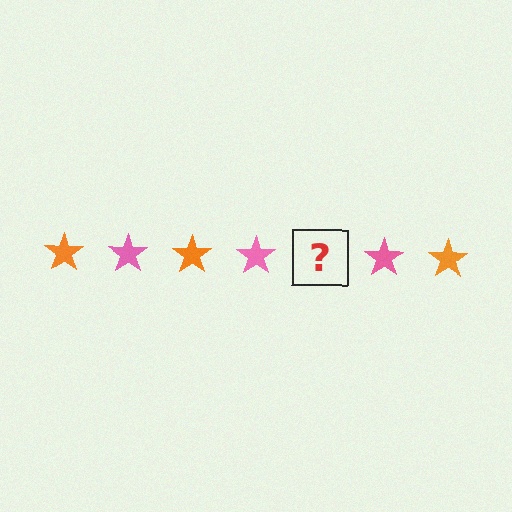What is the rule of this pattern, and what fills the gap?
The rule is that the pattern cycles through orange, pink stars. The gap should be filled with an orange star.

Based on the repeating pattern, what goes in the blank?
The blank should be an orange star.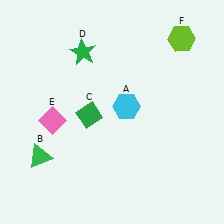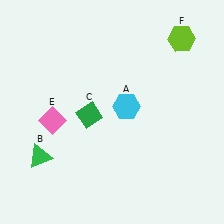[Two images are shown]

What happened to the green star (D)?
The green star (D) was removed in Image 2. It was in the top-left area of Image 1.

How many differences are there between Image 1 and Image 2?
There is 1 difference between the two images.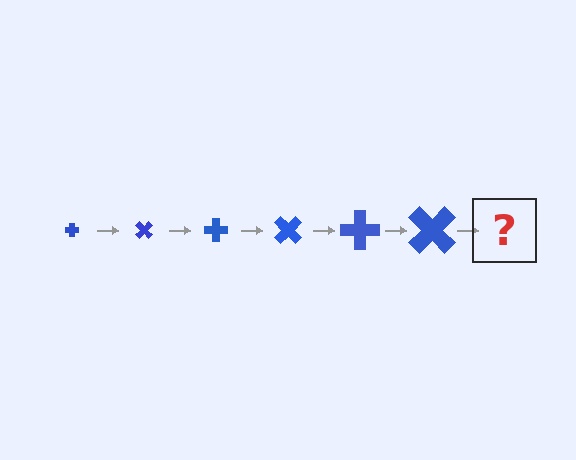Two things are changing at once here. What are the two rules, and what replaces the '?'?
The two rules are that the cross grows larger each step and it rotates 45 degrees each step. The '?' should be a cross, larger than the previous one and rotated 270 degrees from the start.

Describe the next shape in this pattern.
It should be a cross, larger than the previous one and rotated 270 degrees from the start.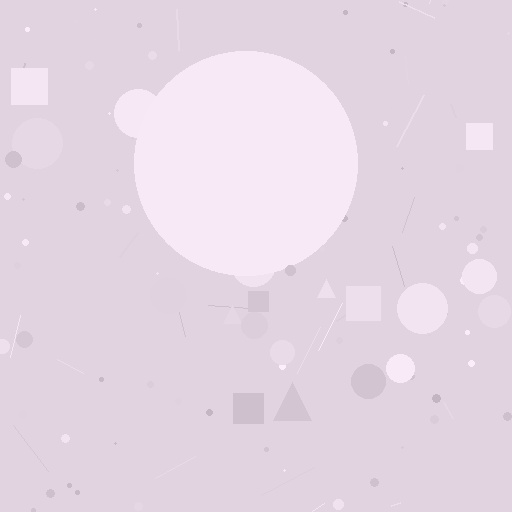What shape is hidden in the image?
A circle is hidden in the image.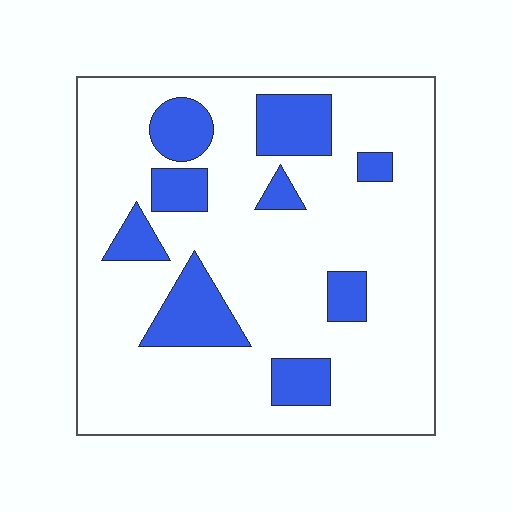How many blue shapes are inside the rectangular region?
9.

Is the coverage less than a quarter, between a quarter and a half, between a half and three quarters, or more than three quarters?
Less than a quarter.